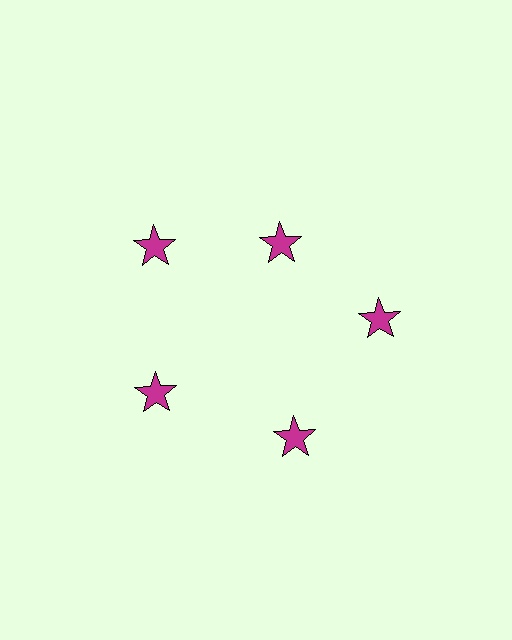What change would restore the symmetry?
The symmetry would be restored by moving it outward, back onto the ring so that all 5 stars sit at equal angles and equal distance from the center.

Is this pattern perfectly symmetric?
No. The 5 magenta stars are arranged in a ring, but one element near the 1 o'clock position is pulled inward toward the center, breaking the 5-fold rotational symmetry.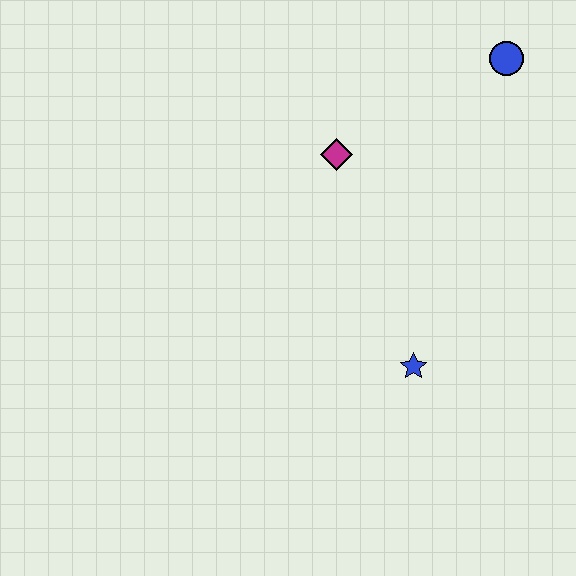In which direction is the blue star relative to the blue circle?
The blue star is below the blue circle.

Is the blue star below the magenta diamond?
Yes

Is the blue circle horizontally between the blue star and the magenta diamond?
No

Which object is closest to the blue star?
The magenta diamond is closest to the blue star.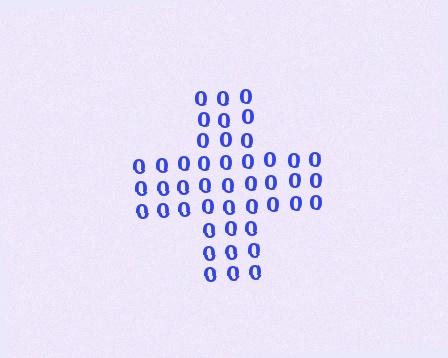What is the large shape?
The large shape is a cross.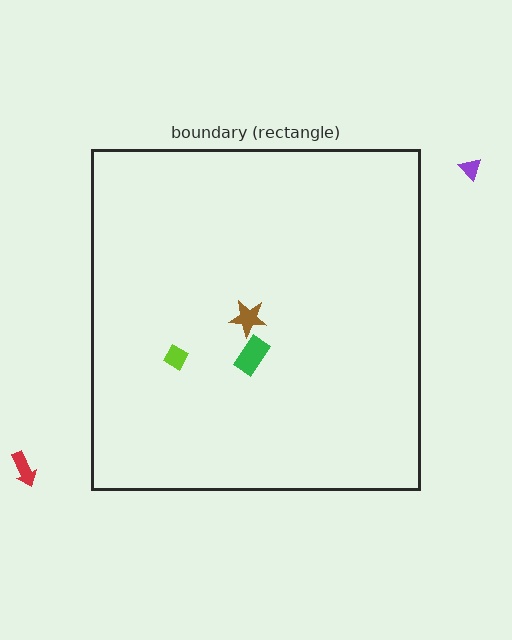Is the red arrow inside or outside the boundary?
Outside.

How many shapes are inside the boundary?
3 inside, 2 outside.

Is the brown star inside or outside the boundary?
Inside.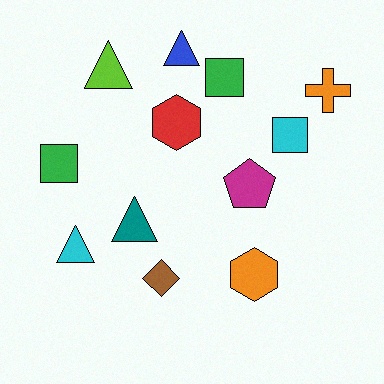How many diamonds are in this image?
There is 1 diamond.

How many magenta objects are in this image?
There is 1 magenta object.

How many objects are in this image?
There are 12 objects.